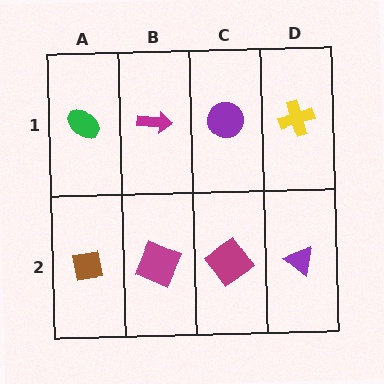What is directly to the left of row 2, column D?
A magenta diamond.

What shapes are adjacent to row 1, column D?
A purple triangle (row 2, column D), a purple circle (row 1, column C).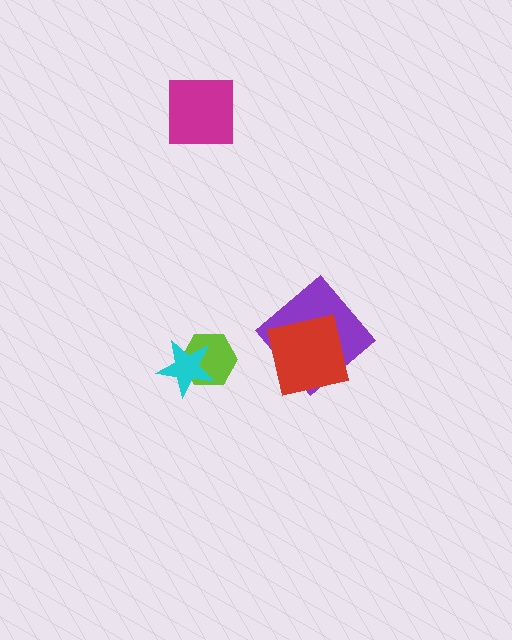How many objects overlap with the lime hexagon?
1 object overlaps with the lime hexagon.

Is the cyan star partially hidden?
No, no other shape covers it.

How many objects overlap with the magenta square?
0 objects overlap with the magenta square.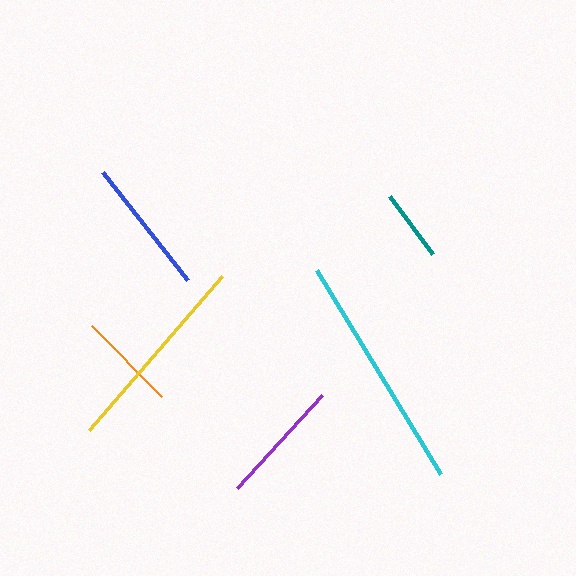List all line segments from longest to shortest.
From longest to shortest: cyan, yellow, blue, purple, orange, teal.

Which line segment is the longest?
The cyan line is the longest at approximately 238 pixels.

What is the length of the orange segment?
The orange segment is approximately 100 pixels long.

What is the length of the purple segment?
The purple segment is approximately 126 pixels long.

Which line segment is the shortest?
The teal line is the shortest at approximately 72 pixels.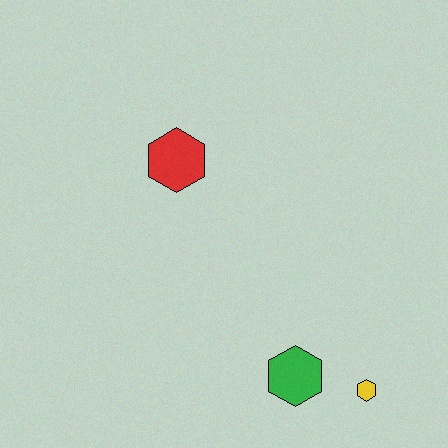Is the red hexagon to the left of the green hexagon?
Yes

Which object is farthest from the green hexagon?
The red hexagon is farthest from the green hexagon.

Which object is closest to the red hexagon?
The green hexagon is closest to the red hexagon.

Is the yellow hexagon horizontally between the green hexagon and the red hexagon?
No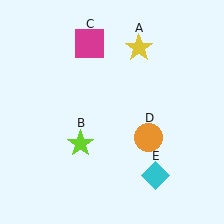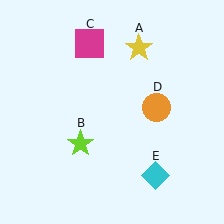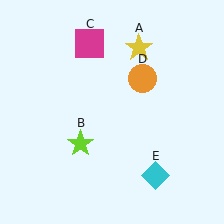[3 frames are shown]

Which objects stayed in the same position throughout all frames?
Yellow star (object A) and lime star (object B) and magenta square (object C) and cyan diamond (object E) remained stationary.